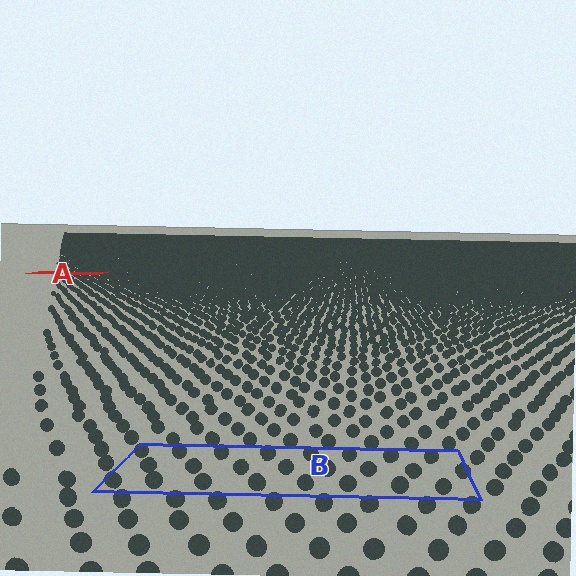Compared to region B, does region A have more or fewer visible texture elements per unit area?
Region A has more texture elements per unit area — they are packed more densely because it is farther away.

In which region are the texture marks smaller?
The texture marks are smaller in region A, because it is farther away.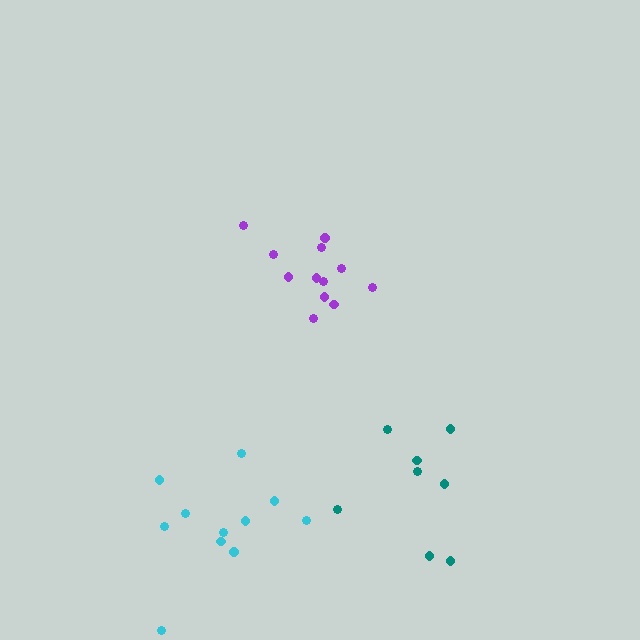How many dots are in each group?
Group 1: 8 dots, Group 2: 11 dots, Group 3: 12 dots (31 total).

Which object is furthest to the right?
The teal cluster is rightmost.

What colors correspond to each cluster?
The clusters are colored: teal, cyan, purple.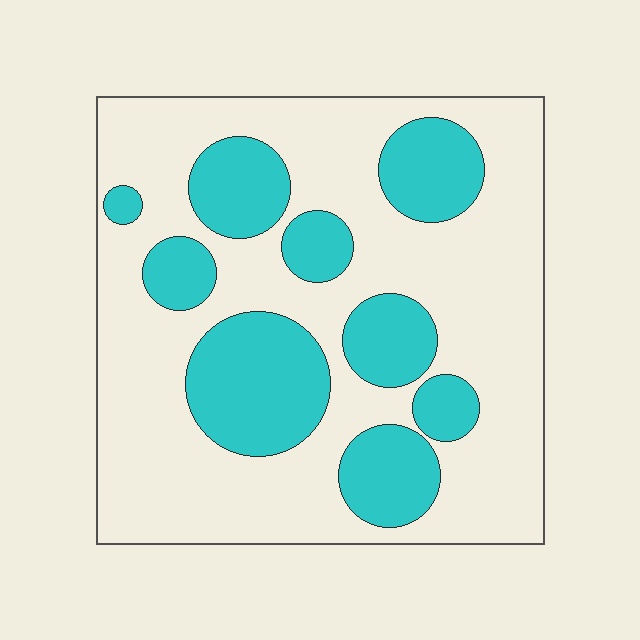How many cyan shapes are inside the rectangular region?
9.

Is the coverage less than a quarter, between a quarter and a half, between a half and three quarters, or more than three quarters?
Between a quarter and a half.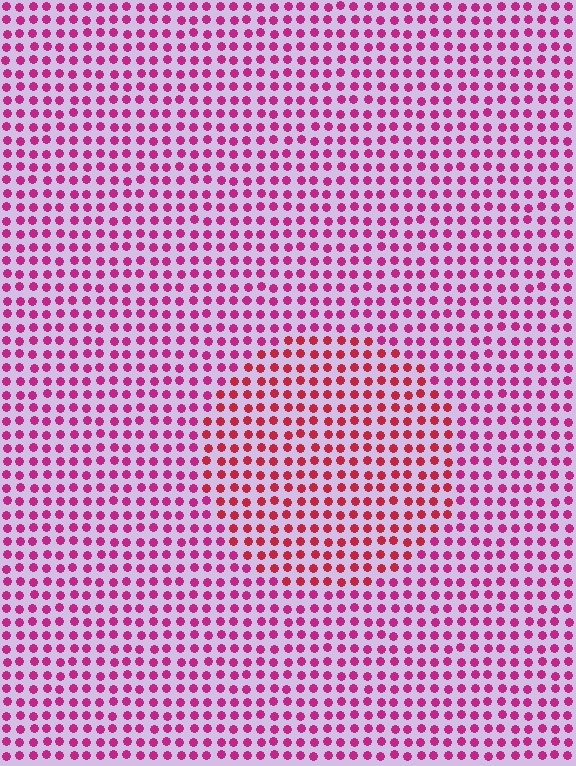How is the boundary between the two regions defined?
The boundary is defined purely by a slight shift in hue (about 28 degrees). Spacing, size, and orientation are identical on both sides.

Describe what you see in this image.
The image is filled with small magenta elements in a uniform arrangement. A circle-shaped region is visible where the elements are tinted to a slightly different hue, forming a subtle color boundary.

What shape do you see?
I see a circle.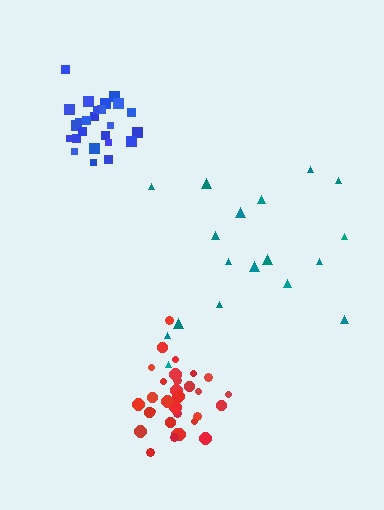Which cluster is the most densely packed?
Red.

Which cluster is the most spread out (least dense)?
Teal.